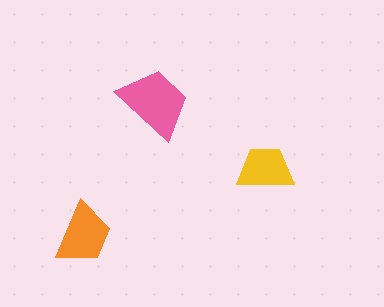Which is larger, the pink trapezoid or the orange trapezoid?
The pink one.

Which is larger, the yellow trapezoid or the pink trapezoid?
The pink one.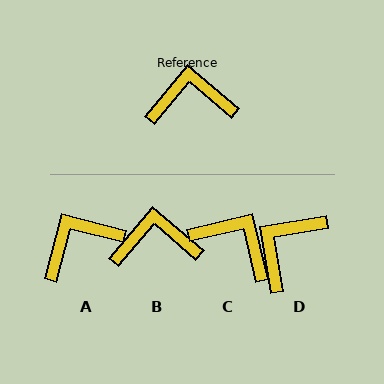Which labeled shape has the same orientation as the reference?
B.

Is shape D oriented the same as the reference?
No, it is off by about 49 degrees.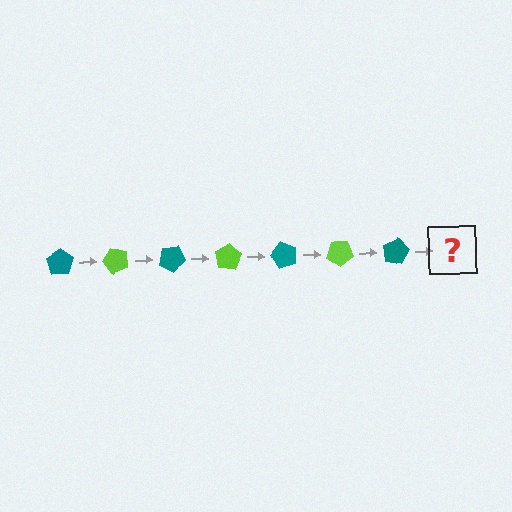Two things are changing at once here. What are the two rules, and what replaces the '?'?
The two rules are that it rotates 50 degrees each step and the color cycles through teal and lime. The '?' should be a lime pentagon, rotated 350 degrees from the start.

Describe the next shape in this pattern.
It should be a lime pentagon, rotated 350 degrees from the start.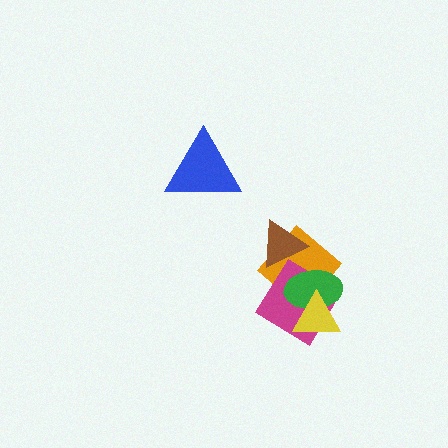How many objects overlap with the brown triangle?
1 object overlaps with the brown triangle.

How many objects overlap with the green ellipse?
3 objects overlap with the green ellipse.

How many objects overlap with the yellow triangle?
3 objects overlap with the yellow triangle.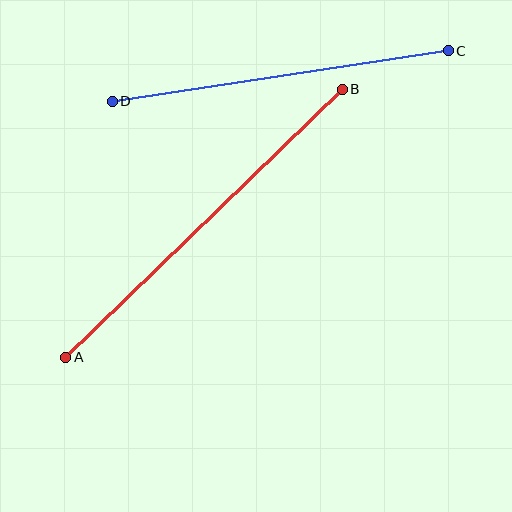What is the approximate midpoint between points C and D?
The midpoint is at approximately (280, 76) pixels.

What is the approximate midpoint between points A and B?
The midpoint is at approximately (204, 223) pixels.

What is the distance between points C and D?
The distance is approximately 340 pixels.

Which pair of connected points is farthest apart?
Points A and B are farthest apart.